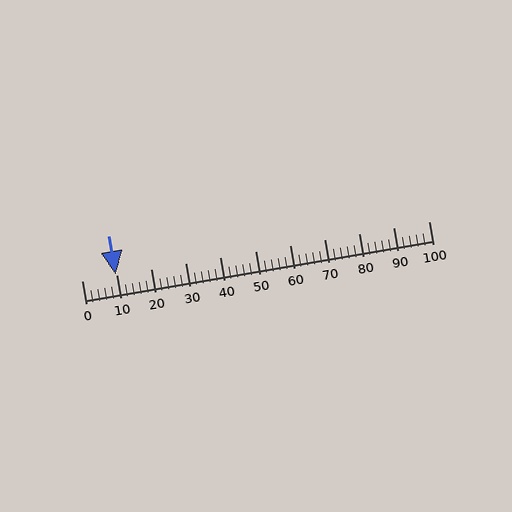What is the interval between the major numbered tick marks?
The major tick marks are spaced 10 units apart.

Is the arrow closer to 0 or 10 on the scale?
The arrow is closer to 10.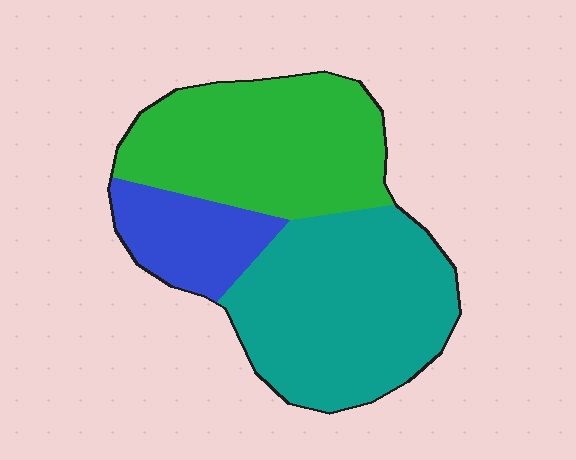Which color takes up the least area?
Blue, at roughly 15%.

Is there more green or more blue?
Green.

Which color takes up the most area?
Teal, at roughly 45%.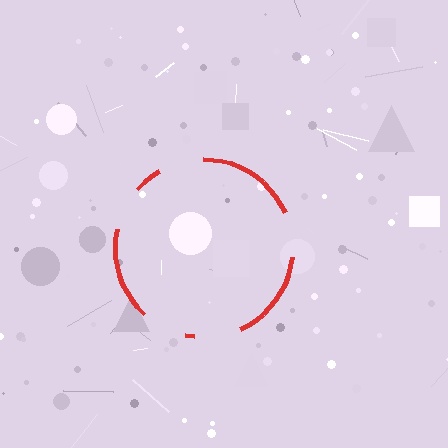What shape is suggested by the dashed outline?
The dashed outline suggests a circle.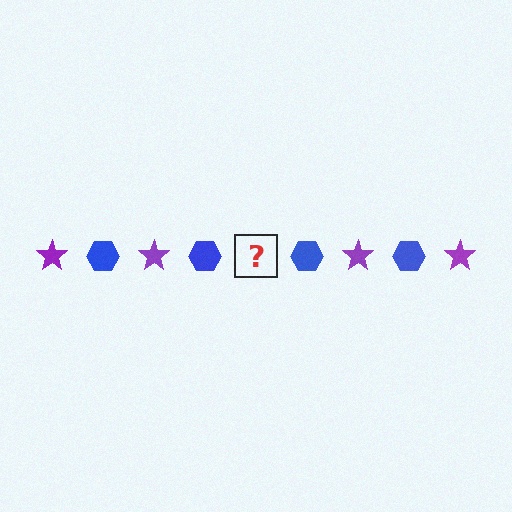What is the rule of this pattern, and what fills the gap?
The rule is that the pattern alternates between purple star and blue hexagon. The gap should be filled with a purple star.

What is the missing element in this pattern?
The missing element is a purple star.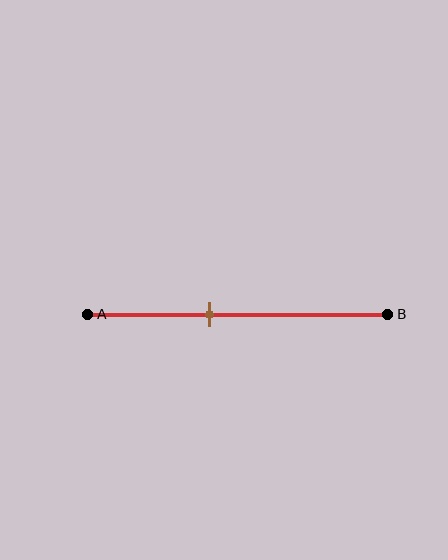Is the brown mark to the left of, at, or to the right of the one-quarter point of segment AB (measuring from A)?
The brown mark is to the right of the one-quarter point of segment AB.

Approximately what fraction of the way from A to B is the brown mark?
The brown mark is approximately 40% of the way from A to B.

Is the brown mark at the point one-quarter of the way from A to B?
No, the mark is at about 40% from A, not at the 25% one-quarter point.